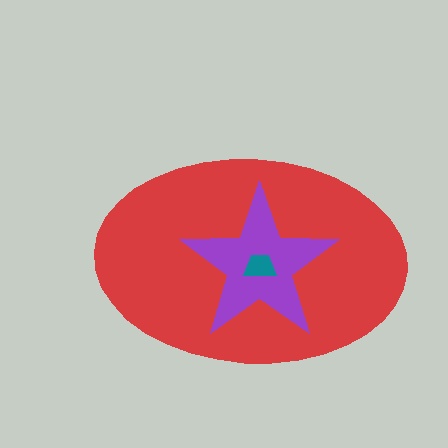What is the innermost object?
The teal trapezoid.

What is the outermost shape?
The red ellipse.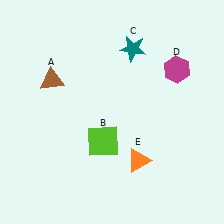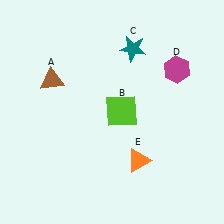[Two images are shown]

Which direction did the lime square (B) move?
The lime square (B) moved up.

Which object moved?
The lime square (B) moved up.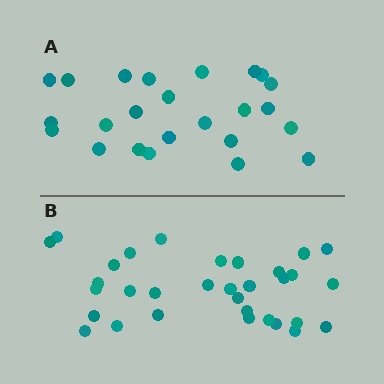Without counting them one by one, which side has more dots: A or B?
Region B (the bottom region) has more dots.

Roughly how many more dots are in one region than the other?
Region B has roughly 8 or so more dots than region A.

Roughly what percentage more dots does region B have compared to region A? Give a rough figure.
About 35% more.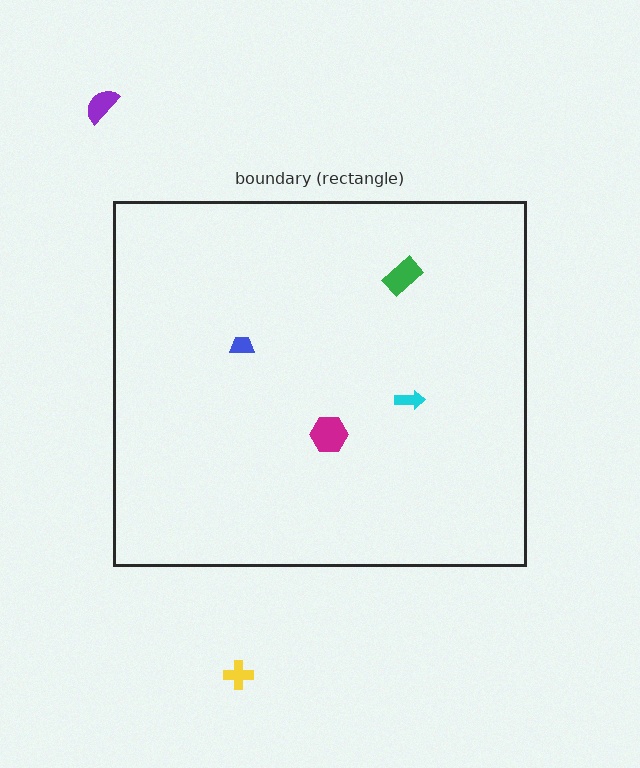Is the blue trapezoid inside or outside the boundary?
Inside.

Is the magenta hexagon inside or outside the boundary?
Inside.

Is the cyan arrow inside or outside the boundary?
Inside.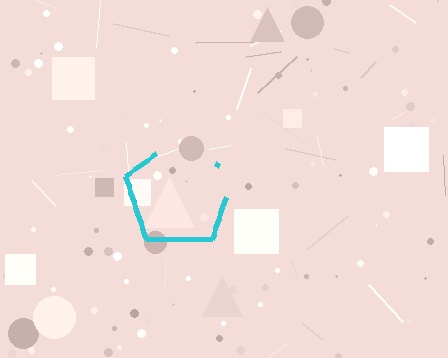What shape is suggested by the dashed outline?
The dashed outline suggests a pentagon.